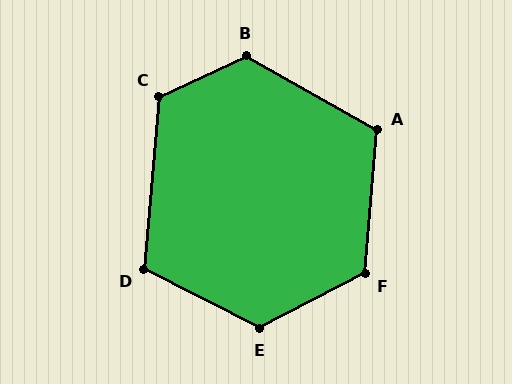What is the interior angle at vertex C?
Approximately 120 degrees (obtuse).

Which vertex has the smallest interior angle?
D, at approximately 112 degrees.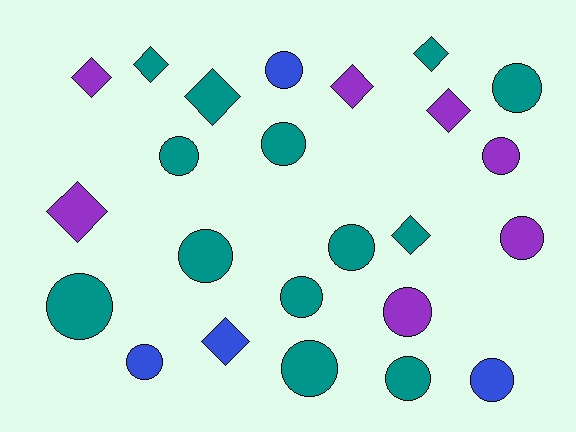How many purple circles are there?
There are 3 purple circles.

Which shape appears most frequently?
Circle, with 15 objects.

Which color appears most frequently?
Teal, with 13 objects.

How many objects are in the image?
There are 24 objects.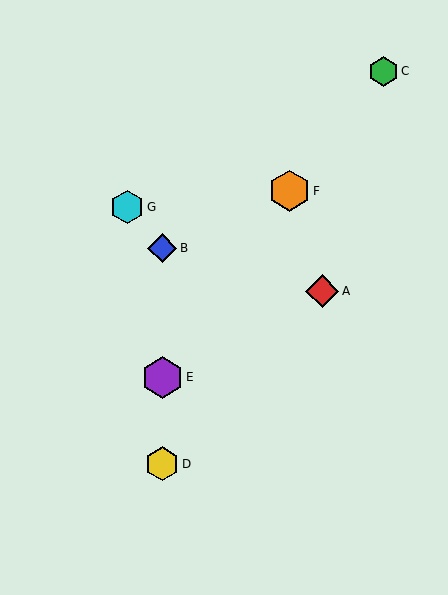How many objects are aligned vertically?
3 objects (B, D, E) are aligned vertically.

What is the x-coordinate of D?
Object D is at x≈162.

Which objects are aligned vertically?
Objects B, D, E are aligned vertically.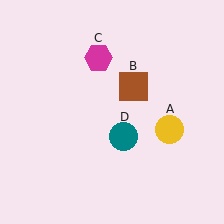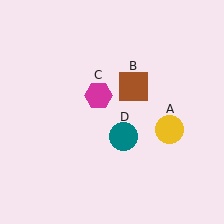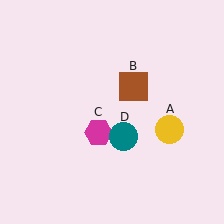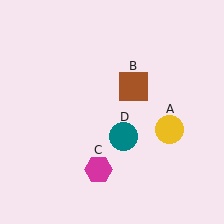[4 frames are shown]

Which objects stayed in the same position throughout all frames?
Yellow circle (object A) and brown square (object B) and teal circle (object D) remained stationary.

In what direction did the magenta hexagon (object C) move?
The magenta hexagon (object C) moved down.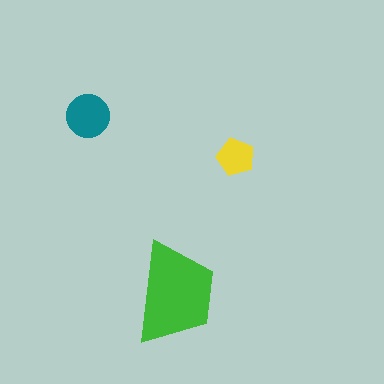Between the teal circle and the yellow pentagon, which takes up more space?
The teal circle.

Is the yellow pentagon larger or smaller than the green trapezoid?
Smaller.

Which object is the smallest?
The yellow pentagon.